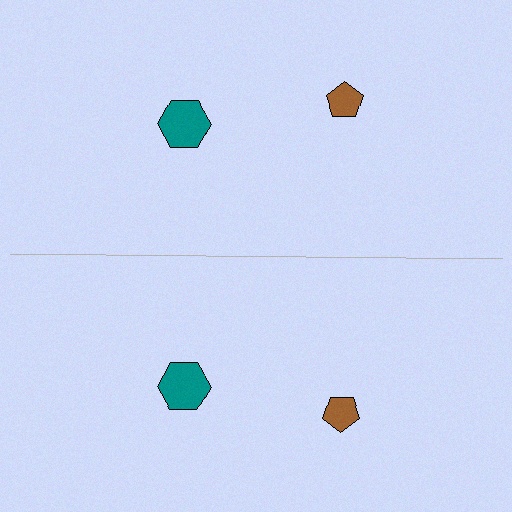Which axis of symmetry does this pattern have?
The pattern has a horizontal axis of symmetry running through the center of the image.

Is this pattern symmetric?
Yes, this pattern has bilateral (reflection) symmetry.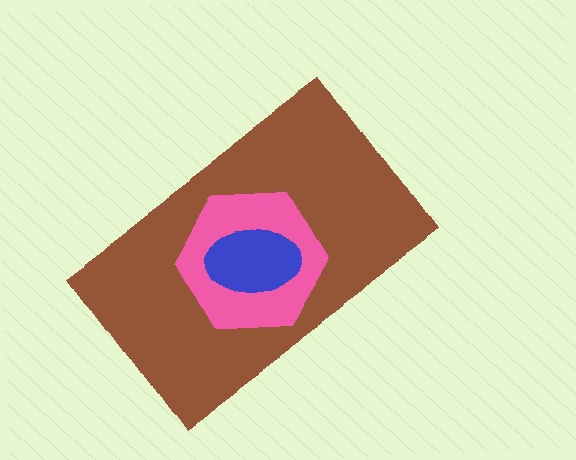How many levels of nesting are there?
3.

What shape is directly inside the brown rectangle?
The pink hexagon.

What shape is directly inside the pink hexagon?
The blue ellipse.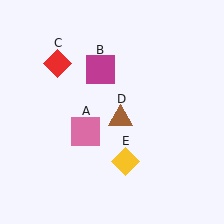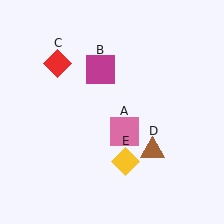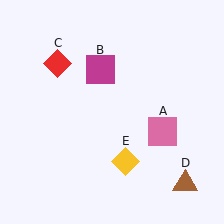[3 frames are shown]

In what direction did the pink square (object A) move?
The pink square (object A) moved right.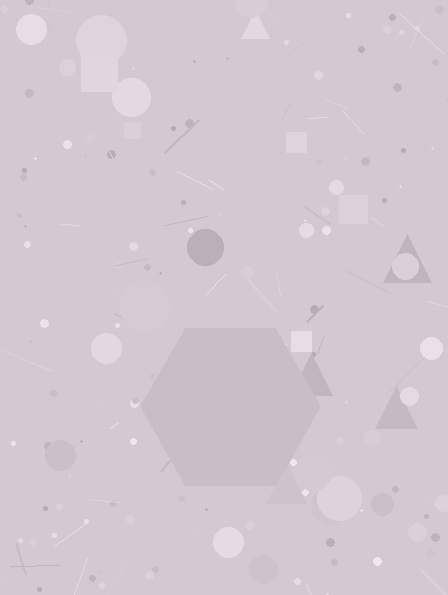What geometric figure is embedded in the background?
A hexagon is embedded in the background.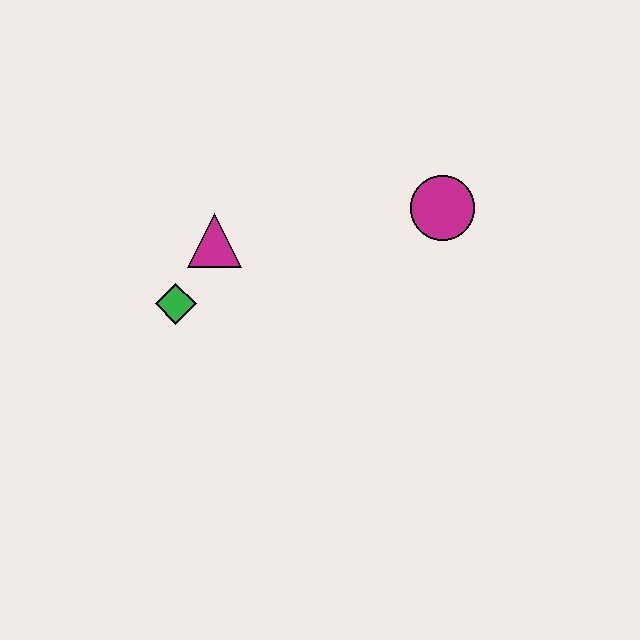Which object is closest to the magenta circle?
The magenta triangle is closest to the magenta circle.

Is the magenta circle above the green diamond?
Yes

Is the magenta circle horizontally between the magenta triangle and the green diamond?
No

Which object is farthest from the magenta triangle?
The magenta circle is farthest from the magenta triangle.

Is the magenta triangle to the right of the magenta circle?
No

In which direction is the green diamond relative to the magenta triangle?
The green diamond is below the magenta triangle.